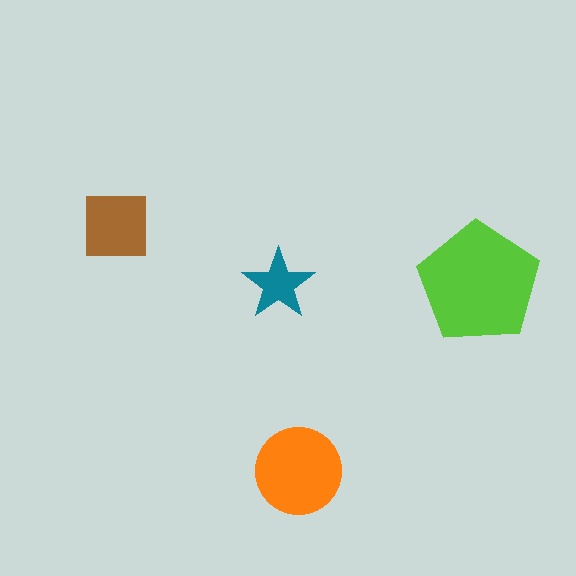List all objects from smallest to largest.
The teal star, the brown square, the orange circle, the lime pentagon.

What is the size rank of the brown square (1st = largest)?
3rd.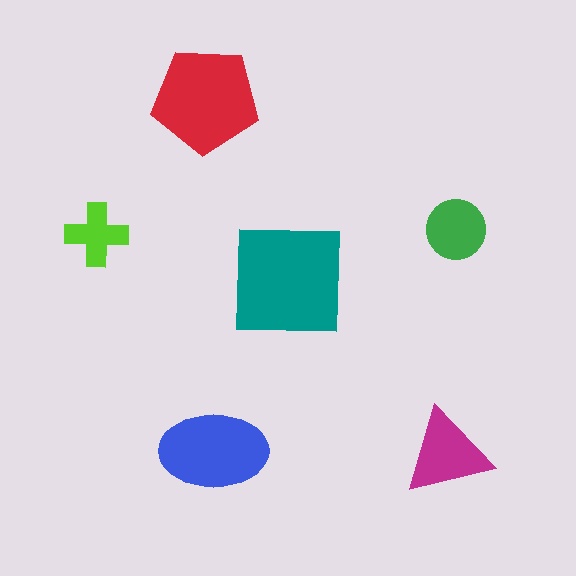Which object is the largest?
The teal square.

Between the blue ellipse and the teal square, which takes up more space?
The teal square.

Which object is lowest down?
The magenta triangle is bottommost.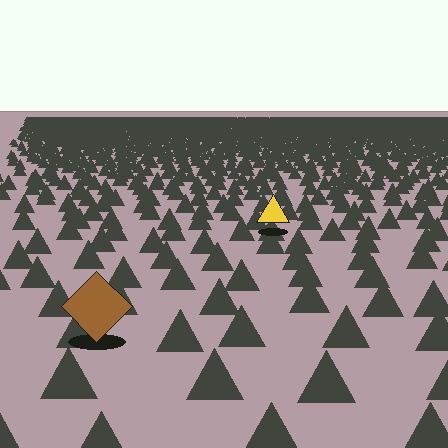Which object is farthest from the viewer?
The yellow triangle is farthest from the viewer. It appears smaller and the ground texture around it is denser.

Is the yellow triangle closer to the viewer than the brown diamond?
No. The brown diamond is closer — you can tell from the texture gradient: the ground texture is coarser near it.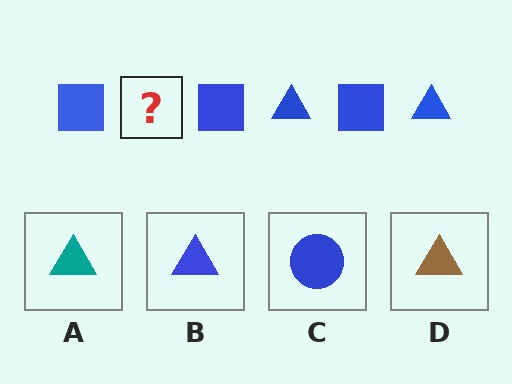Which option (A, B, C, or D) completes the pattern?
B.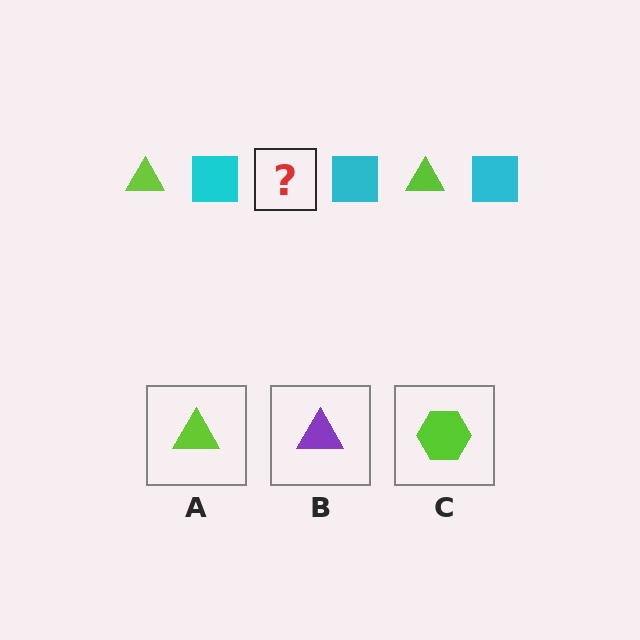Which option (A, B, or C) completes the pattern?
A.